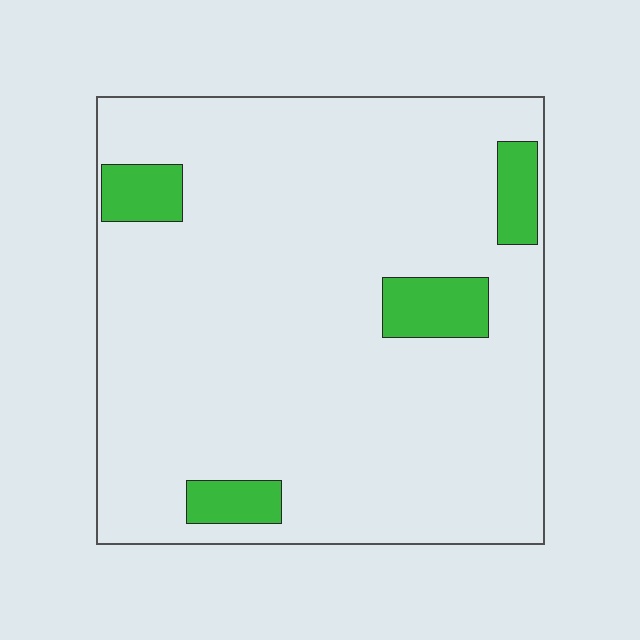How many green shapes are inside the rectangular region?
4.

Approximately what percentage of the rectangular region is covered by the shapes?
Approximately 10%.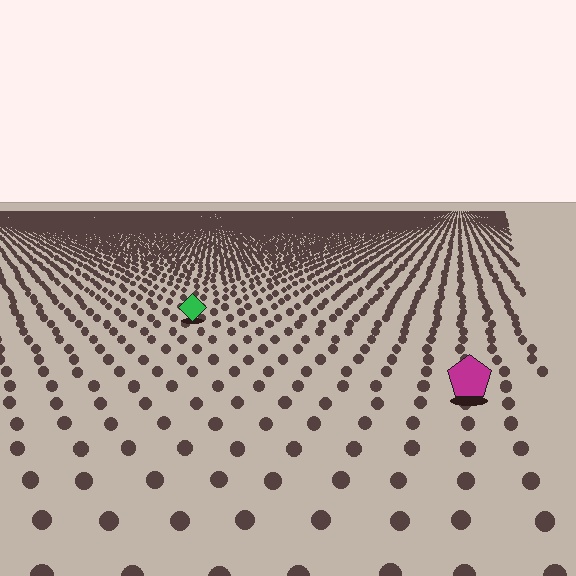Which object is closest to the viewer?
The magenta pentagon is closest. The texture marks near it are larger and more spread out.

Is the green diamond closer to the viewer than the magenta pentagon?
No. The magenta pentagon is closer — you can tell from the texture gradient: the ground texture is coarser near it.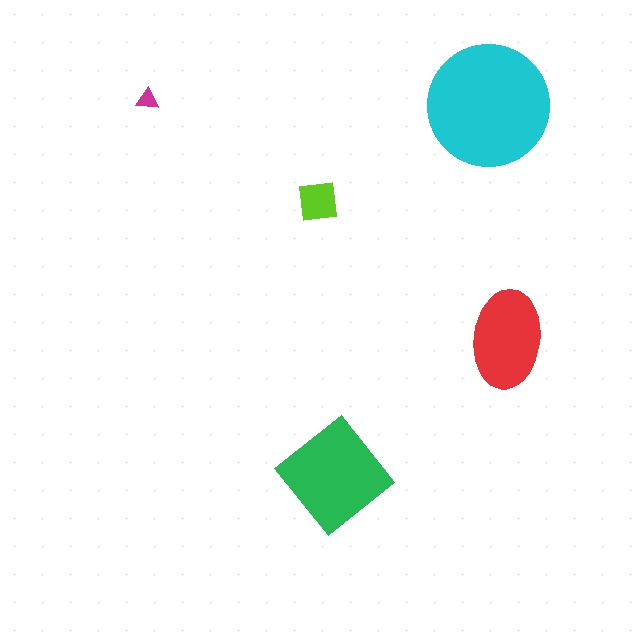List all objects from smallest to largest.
The magenta triangle, the lime square, the red ellipse, the green diamond, the cyan circle.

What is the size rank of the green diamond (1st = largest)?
2nd.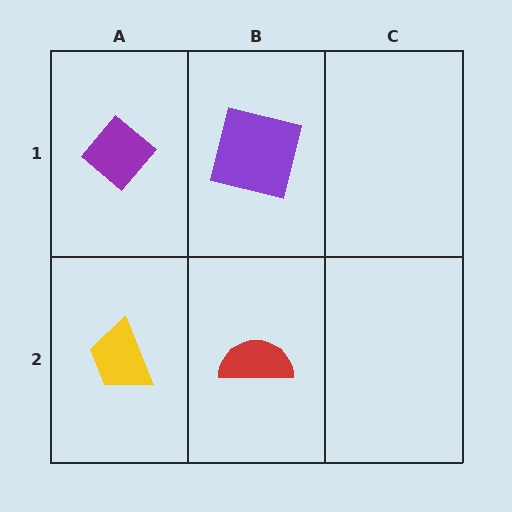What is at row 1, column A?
A purple diamond.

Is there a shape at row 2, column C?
No, that cell is empty.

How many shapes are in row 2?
2 shapes.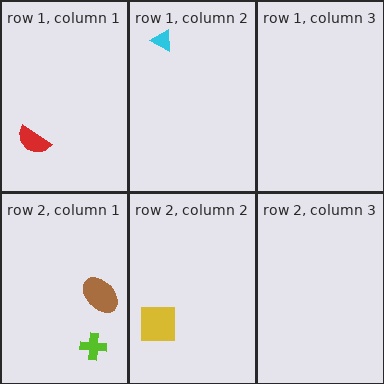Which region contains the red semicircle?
The row 1, column 1 region.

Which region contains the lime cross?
The row 2, column 1 region.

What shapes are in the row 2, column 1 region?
The brown ellipse, the lime cross.